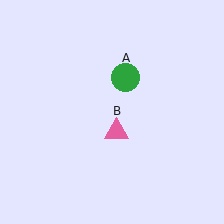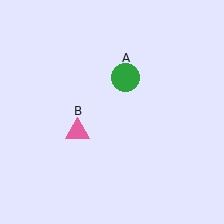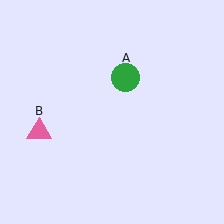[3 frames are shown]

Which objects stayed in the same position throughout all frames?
Green circle (object A) remained stationary.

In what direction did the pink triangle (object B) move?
The pink triangle (object B) moved left.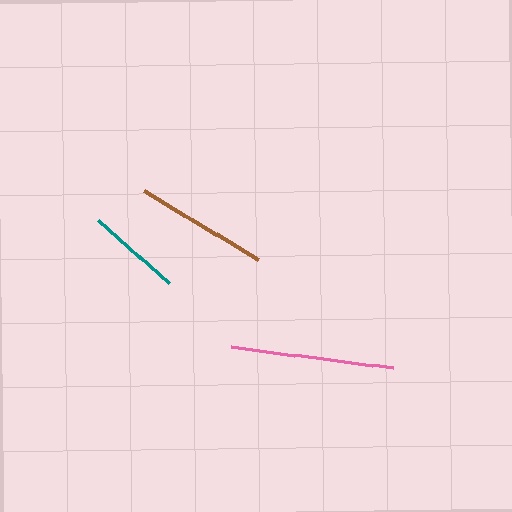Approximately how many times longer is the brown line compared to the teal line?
The brown line is approximately 1.4 times the length of the teal line.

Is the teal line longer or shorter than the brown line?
The brown line is longer than the teal line.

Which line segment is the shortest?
The teal line is the shortest at approximately 95 pixels.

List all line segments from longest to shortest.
From longest to shortest: pink, brown, teal.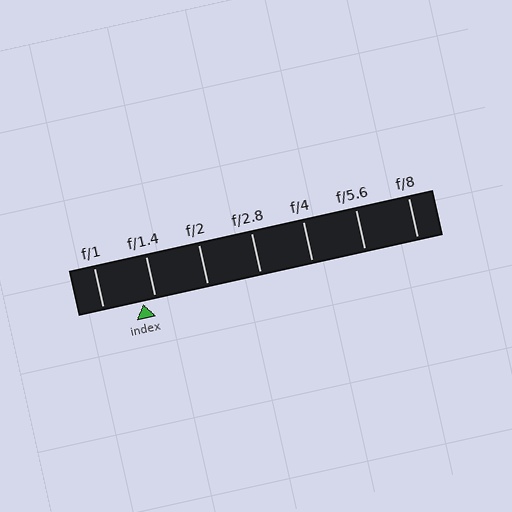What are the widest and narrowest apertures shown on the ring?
The widest aperture shown is f/1 and the narrowest is f/8.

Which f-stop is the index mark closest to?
The index mark is closest to f/1.4.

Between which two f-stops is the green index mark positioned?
The index mark is between f/1 and f/1.4.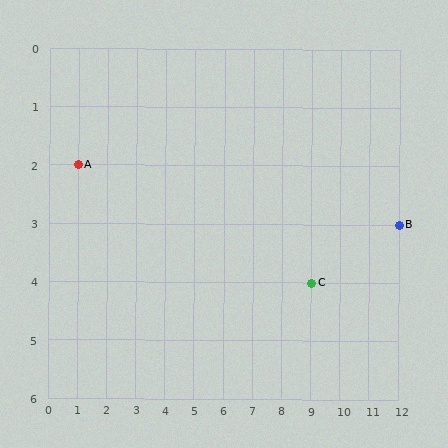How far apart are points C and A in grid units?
Points C and A are 8 columns and 2 rows apart (about 8.2 grid units diagonally).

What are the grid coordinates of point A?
Point A is at grid coordinates (1, 2).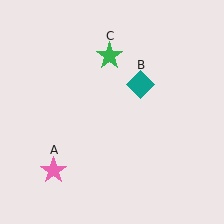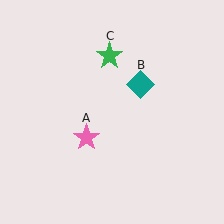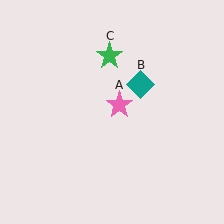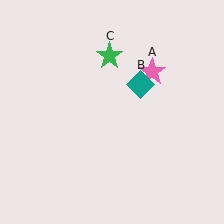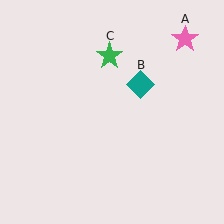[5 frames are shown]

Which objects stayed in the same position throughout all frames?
Teal diamond (object B) and green star (object C) remained stationary.